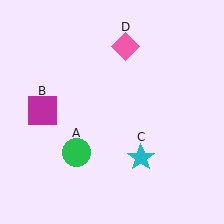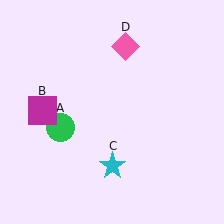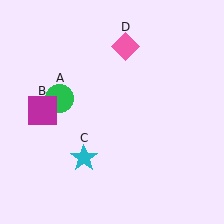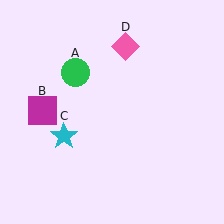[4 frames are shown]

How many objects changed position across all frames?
2 objects changed position: green circle (object A), cyan star (object C).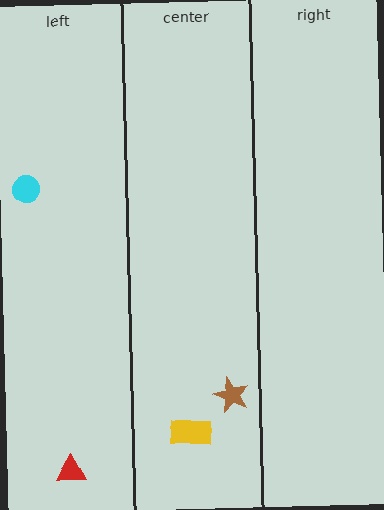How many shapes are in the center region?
2.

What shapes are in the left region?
The red triangle, the cyan circle.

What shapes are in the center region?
The yellow rectangle, the brown star.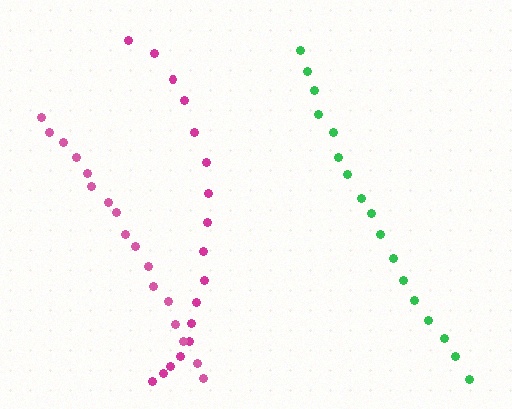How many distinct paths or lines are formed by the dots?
There are 3 distinct paths.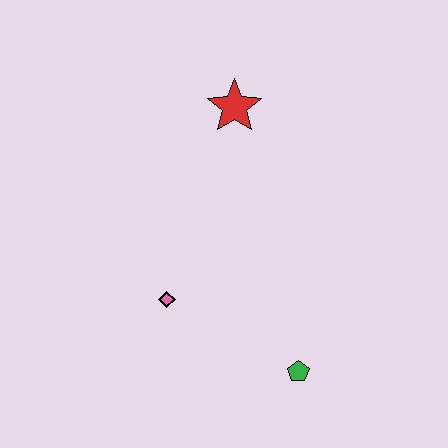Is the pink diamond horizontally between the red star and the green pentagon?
No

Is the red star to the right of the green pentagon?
No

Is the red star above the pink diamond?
Yes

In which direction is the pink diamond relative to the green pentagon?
The pink diamond is to the left of the green pentagon.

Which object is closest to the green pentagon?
The pink diamond is closest to the green pentagon.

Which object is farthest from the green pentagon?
The red star is farthest from the green pentagon.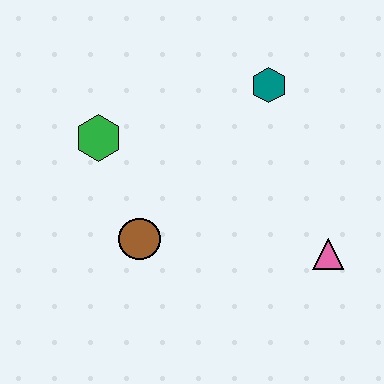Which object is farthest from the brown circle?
The teal hexagon is farthest from the brown circle.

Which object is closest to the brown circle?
The green hexagon is closest to the brown circle.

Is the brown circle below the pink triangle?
No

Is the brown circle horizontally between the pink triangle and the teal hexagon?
No